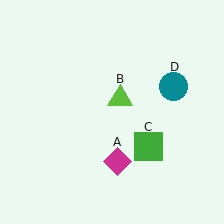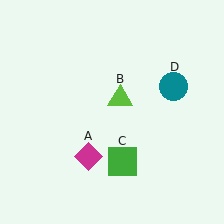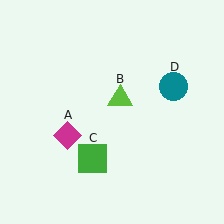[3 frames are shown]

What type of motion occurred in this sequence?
The magenta diamond (object A), green square (object C) rotated clockwise around the center of the scene.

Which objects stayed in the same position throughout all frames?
Lime triangle (object B) and teal circle (object D) remained stationary.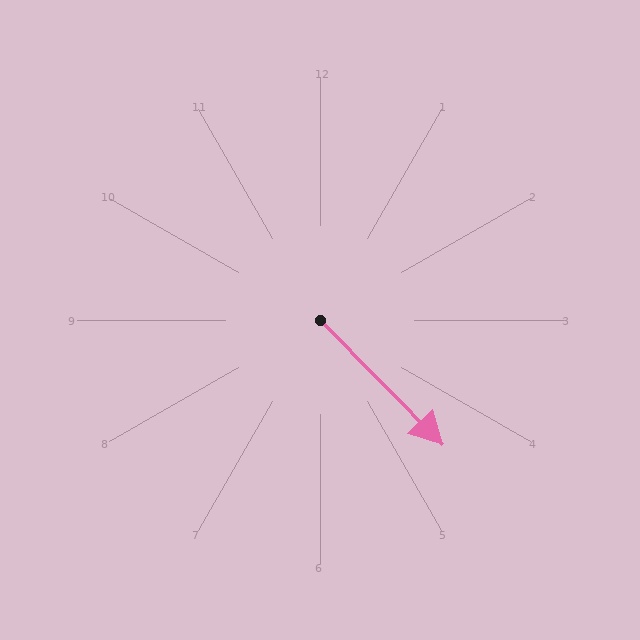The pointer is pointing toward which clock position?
Roughly 5 o'clock.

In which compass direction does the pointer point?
Southeast.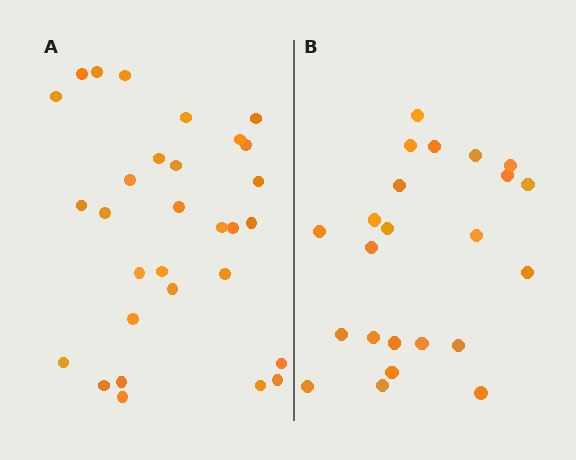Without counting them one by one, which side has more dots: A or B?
Region A (the left region) has more dots.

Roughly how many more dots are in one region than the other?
Region A has roughly 8 or so more dots than region B.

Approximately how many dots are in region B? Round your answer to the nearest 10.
About 20 dots. (The exact count is 23, which rounds to 20.)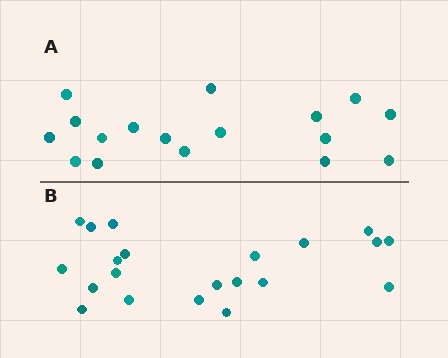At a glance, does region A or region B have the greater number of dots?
Region B (the bottom region) has more dots.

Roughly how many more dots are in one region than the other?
Region B has about 4 more dots than region A.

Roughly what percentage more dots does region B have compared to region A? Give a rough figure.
About 25% more.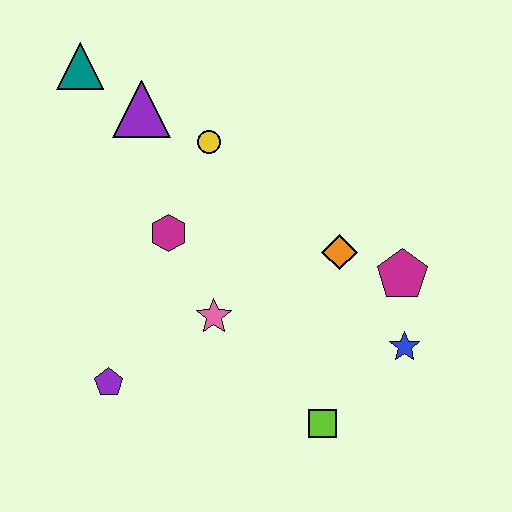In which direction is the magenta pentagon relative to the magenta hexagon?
The magenta pentagon is to the right of the magenta hexagon.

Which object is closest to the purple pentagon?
The pink star is closest to the purple pentagon.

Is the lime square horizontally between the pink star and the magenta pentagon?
Yes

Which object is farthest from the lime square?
The teal triangle is farthest from the lime square.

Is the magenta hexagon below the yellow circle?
Yes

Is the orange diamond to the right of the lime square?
Yes